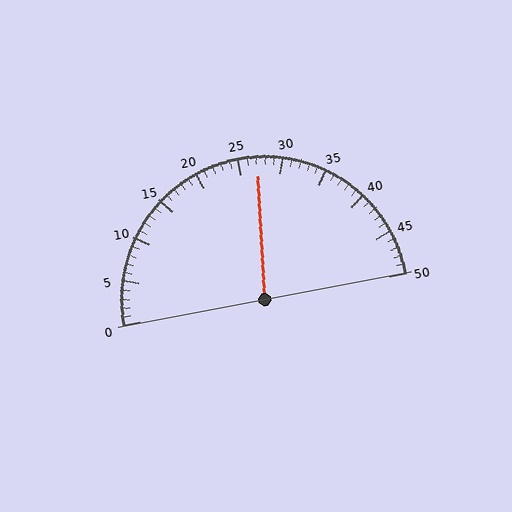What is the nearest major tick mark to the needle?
The nearest major tick mark is 25.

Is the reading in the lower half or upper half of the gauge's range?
The reading is in the upper half of the range (0 to 50).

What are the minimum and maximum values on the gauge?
The gauge ranges from 0 to 50.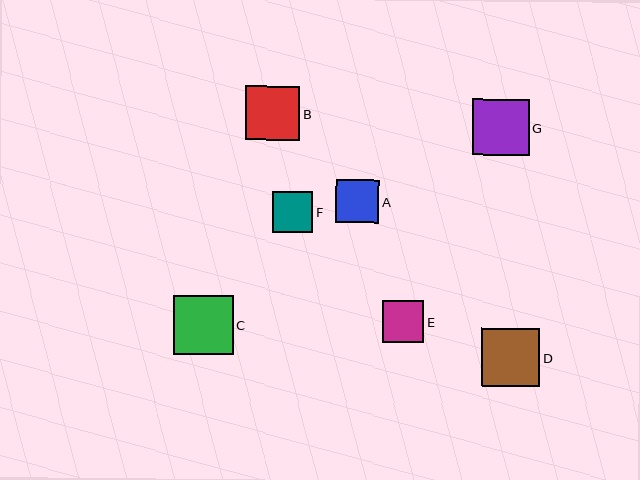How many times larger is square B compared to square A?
Square B is approximately 1.2 times the size of square A.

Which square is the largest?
Square C is the largest with a size of approximately 60 pixels.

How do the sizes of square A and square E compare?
Square A and square E are approximately the same size.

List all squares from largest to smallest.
From largest to smallest: C, D, G, B, A, E, F.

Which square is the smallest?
Square F is the smallest with a size of approximately 40 pixels.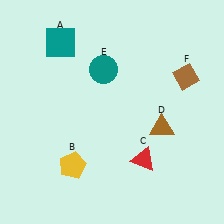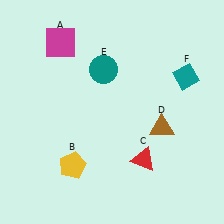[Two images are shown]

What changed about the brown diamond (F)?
In Image 1, F is brown. In Image 2, it changed to teal.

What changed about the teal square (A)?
In Image 1, A is teal. In Image 2, it changed to magenta.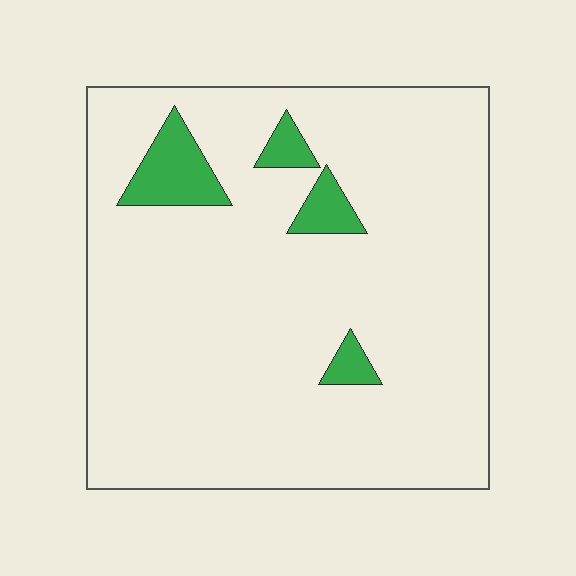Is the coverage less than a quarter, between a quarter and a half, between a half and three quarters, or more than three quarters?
Less than a quarter.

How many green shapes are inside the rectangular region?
4.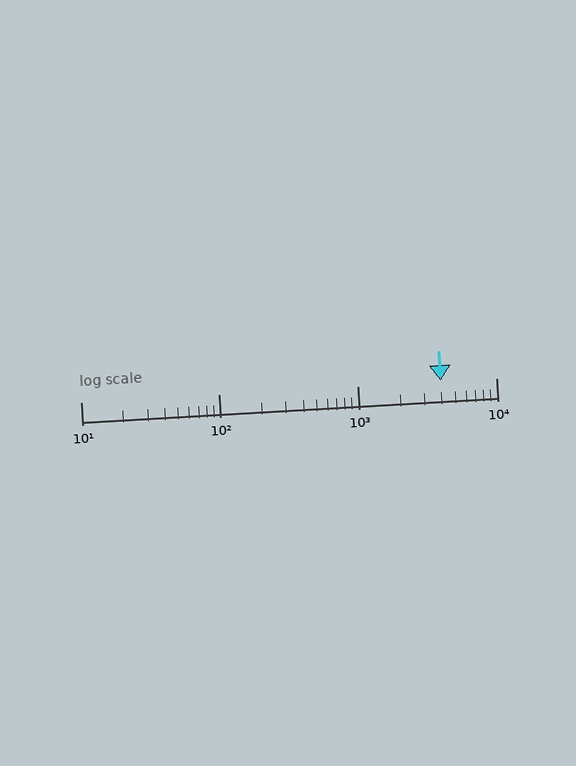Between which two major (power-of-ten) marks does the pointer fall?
The pointer is between 1000 and 10000.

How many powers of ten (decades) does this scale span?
The scale spans 3 decades, from 10 to 10000.